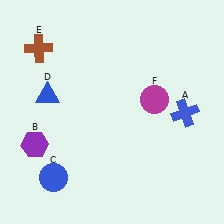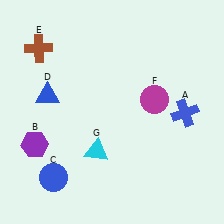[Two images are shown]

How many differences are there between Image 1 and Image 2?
There is 1 difference between the two images.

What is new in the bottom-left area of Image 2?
A cyan triangle (G) was added in the bottom-left area of Image 2.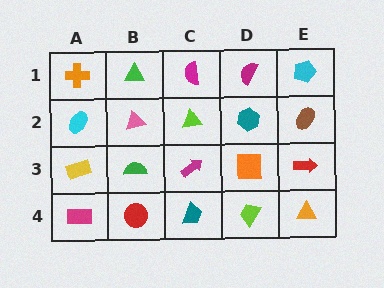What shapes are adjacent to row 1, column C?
A lime triangle (row 2, column C), a green triangle (row 1, column B), a magenta semicircle (row 1, column D).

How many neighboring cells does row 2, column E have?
3.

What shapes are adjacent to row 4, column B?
A green semicircle (row 3, column B), a magenta rectangle (row 4, column A), a teal trapezoid (row 4, column C).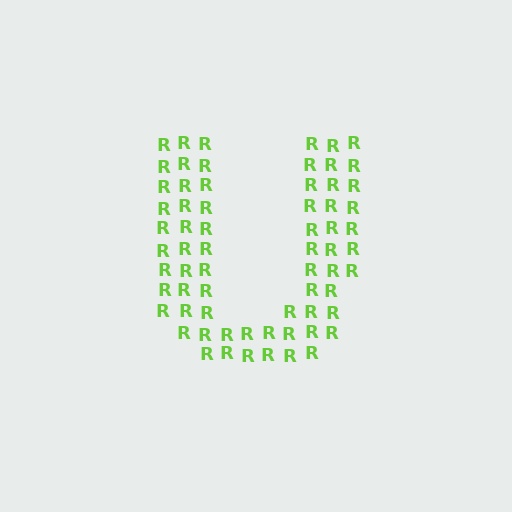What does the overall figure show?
The overall figure shows the letter U.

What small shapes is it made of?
It is made of small letter R's.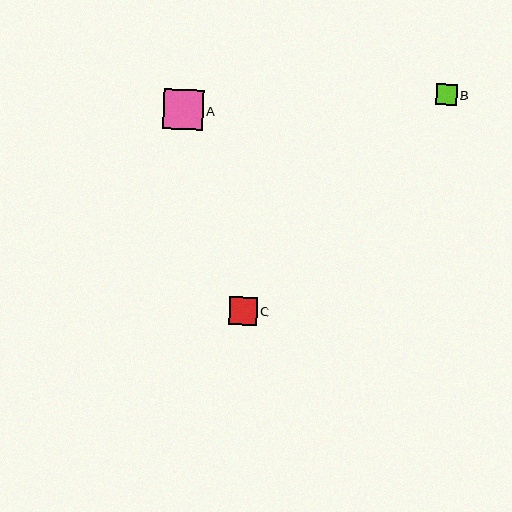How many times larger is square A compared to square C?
Square A is approximately 1.4 times the size of square C.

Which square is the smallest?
Square B is the smallest with a size of approximately 21 pixels.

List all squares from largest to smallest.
From largest to smallest: A, C, B.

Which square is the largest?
Square A is the largest with a size of approximately 40 pixels.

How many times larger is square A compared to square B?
Square A is approximately 1.9 times the size of square B.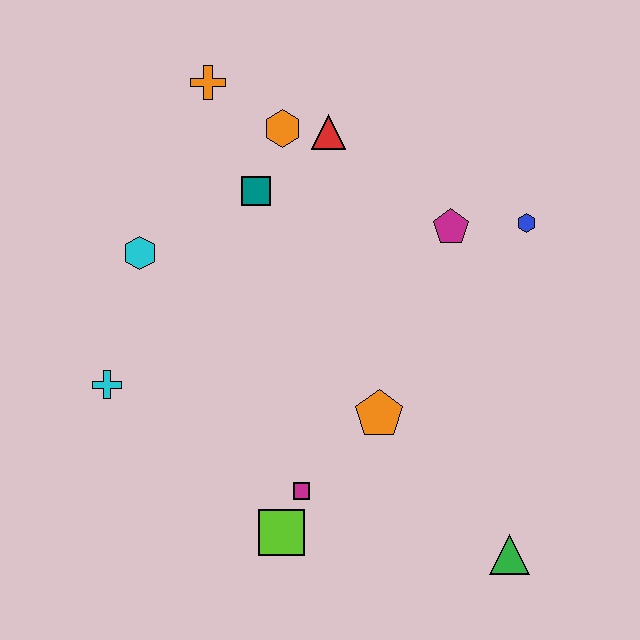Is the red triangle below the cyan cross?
No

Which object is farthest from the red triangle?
The green triangle is farthest from the red triangle.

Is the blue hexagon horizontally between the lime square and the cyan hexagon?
No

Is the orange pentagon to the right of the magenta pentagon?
No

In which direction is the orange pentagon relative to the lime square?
The orange pentagon is above the lime square.